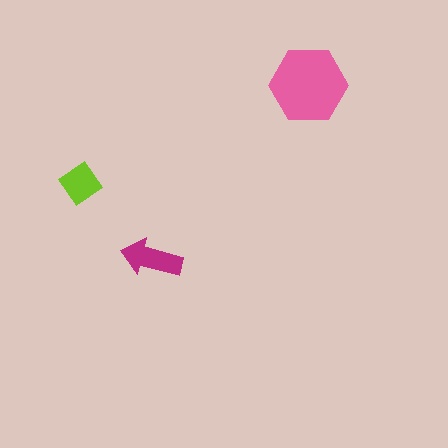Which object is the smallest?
The lime diamond.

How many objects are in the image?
There are 3 objects in the image.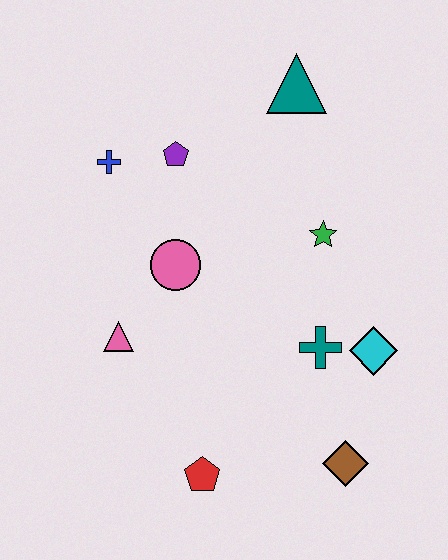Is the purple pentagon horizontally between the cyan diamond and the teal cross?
No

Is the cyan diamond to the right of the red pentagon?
Yes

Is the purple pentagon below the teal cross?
No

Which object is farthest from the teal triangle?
The red pentagon is farthest from the teal triangle.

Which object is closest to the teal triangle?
The purple pentagon is closest to the teal triangle.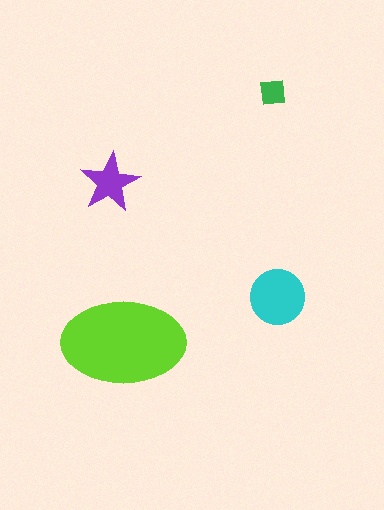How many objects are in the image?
There are 4 objects in the image.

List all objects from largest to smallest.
The lime ellipse, the cyan circle, the purple star, the green square.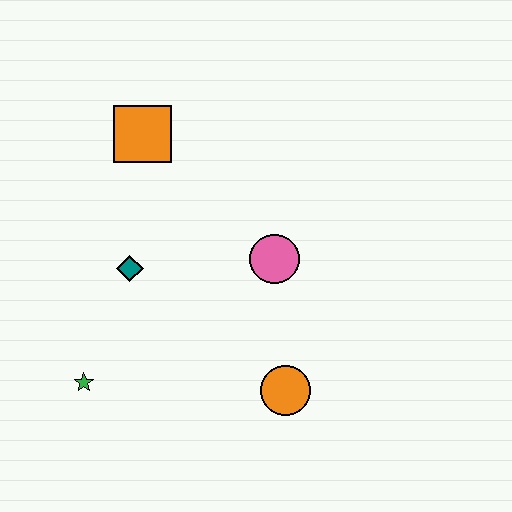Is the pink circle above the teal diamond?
Yes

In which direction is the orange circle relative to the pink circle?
The orange circle is below the pink circle.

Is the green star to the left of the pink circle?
Yes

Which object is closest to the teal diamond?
The green star is closest to the teal diamond.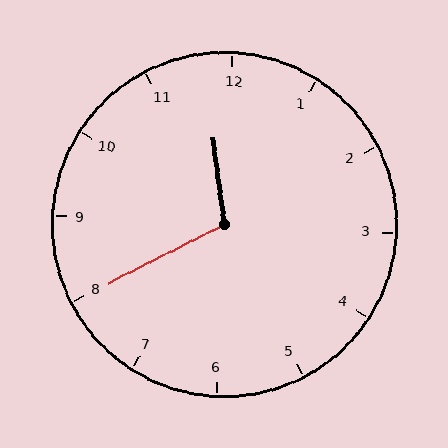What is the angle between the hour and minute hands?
Approximately 110 degrees.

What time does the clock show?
11:40.